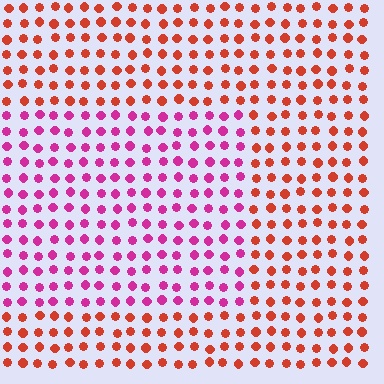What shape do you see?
I see a rectangle.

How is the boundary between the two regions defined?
The boundary is defined purely by a slight shift in hue (about 47 degrees). Spacing, size, and orientation are identical on both sides.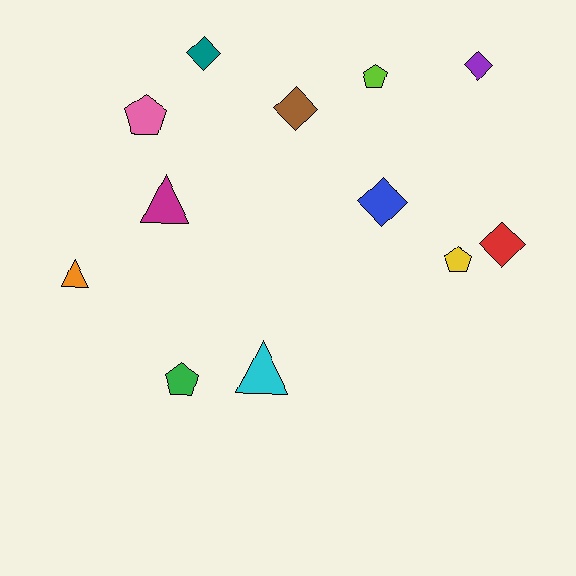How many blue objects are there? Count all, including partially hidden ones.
There is 1 blue object.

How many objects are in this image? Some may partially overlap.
There are 12 objects.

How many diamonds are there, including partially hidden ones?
There are 5 diamonds.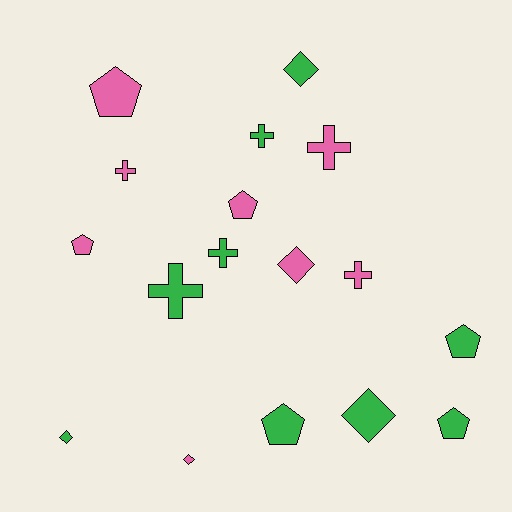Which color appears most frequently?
Green, with 9 objects.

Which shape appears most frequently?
Pentagon, with 6 objects.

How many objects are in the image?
There are 17 objects.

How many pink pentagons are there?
There are 3 pink pentagons.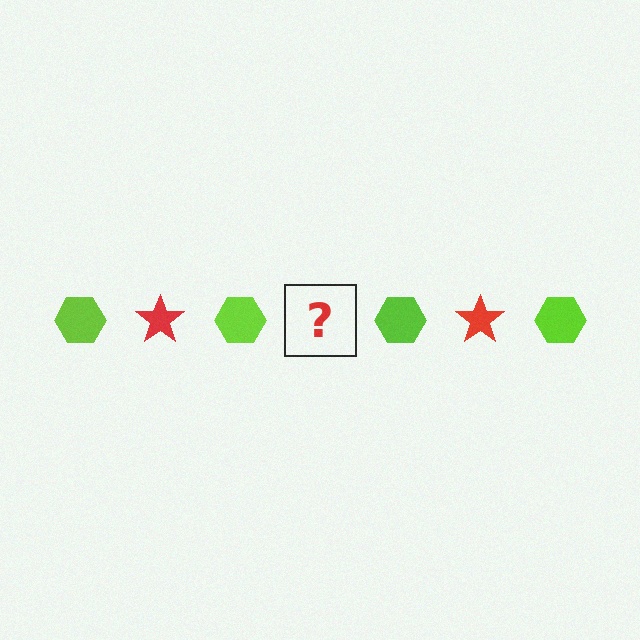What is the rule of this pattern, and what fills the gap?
The rule is that the pattern alternates between lime hexagon and red star. The gap should be filled with a red star.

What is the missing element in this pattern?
The missing element is a red star.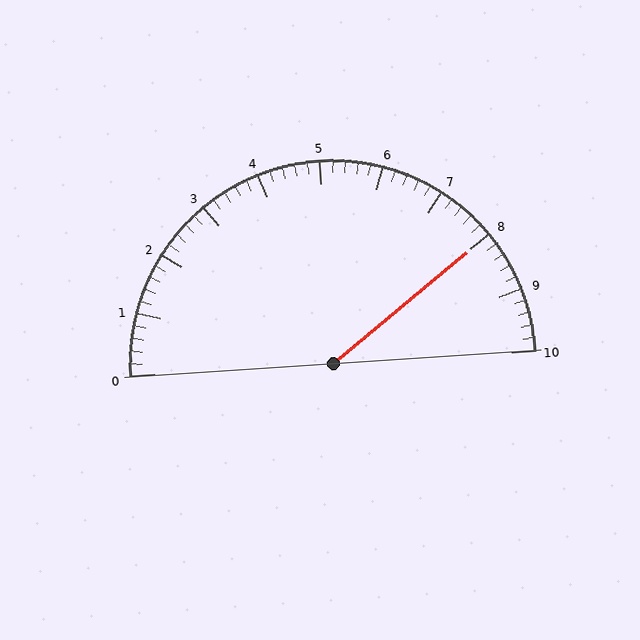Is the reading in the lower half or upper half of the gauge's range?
The reading is in the upper half of the range (0 to 10).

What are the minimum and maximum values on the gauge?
The gauge ranges from 0 to 10.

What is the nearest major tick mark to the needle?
The nearest major tick mark is 8.